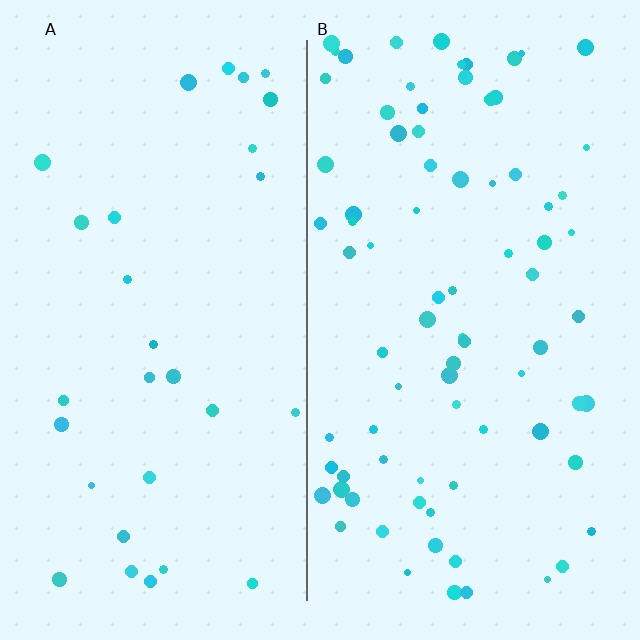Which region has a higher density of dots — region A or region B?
B (the right).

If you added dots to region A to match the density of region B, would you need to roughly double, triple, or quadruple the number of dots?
Approximately triple.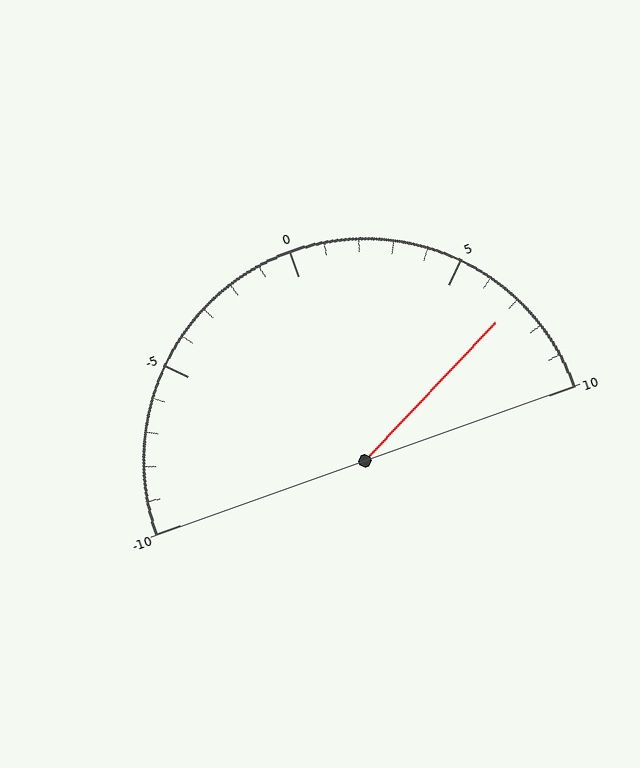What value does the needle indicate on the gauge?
The needle indicates approximately 7.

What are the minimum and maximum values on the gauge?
The gauge ranges from -10 to 10.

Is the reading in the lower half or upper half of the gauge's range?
The reading is in the upper half of the range (-10 to 10).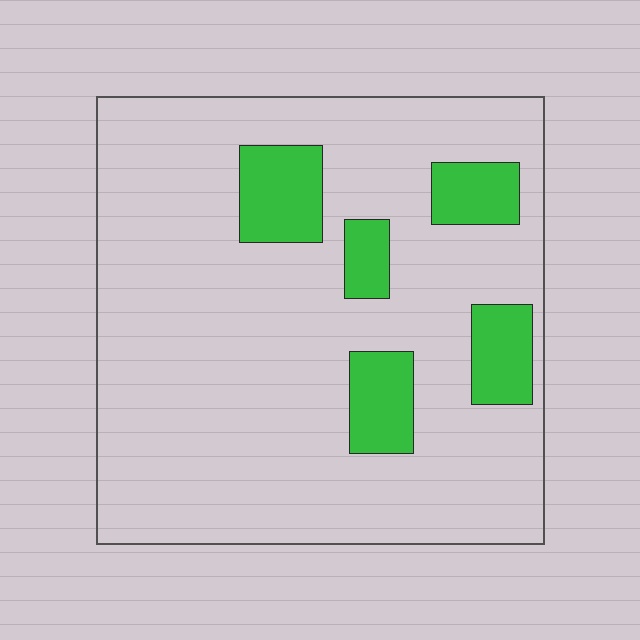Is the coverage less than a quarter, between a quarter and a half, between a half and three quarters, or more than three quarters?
Less than a quarter.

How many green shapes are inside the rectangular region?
5.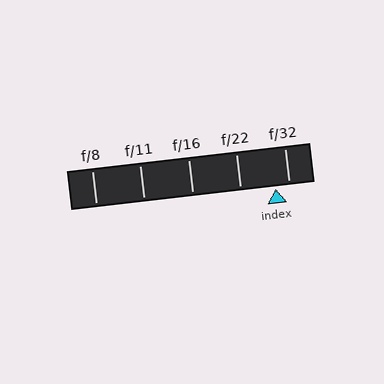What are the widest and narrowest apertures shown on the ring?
The widest aperture shown is f/8 and the narrowest is f/32.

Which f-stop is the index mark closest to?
The index mark is closest to f/32.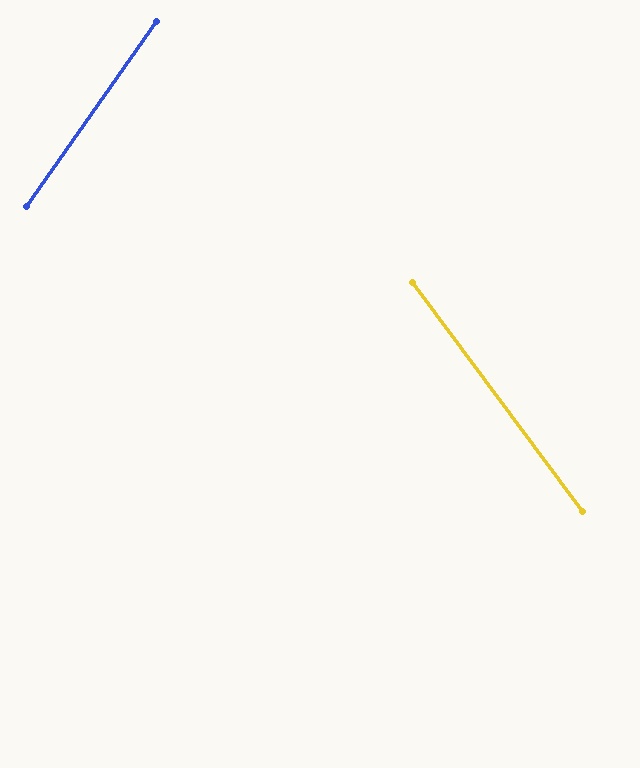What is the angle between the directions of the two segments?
Approximately 72 degrees.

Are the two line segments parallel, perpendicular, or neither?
Neither parallel nor perpendicular — they differ by about 72°.